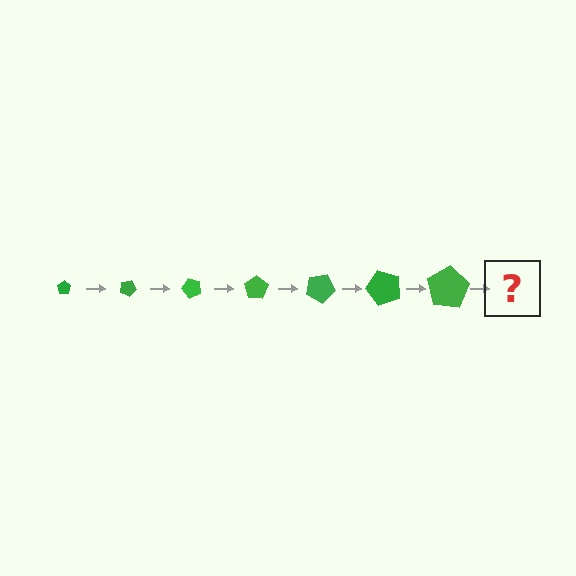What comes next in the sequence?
The next element should be a pentagon, larger than the previous one and rotated 175 degrees from the start.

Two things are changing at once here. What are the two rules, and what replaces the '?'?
The two rules are that the pentagon grows larger each step and it rotates 25 degrees each step. The '?' should be a pentagon, larger than the previous one and rotated 175 degrees from the start.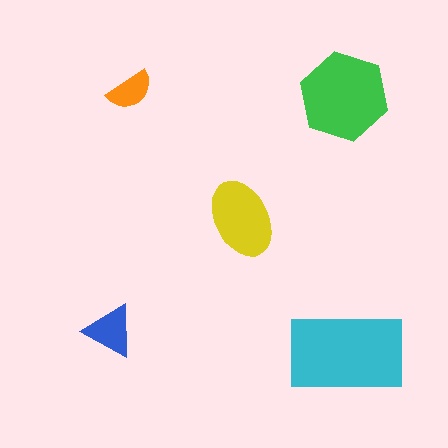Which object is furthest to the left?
The blue triangle is leftmost.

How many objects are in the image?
There are 5 objects in the image.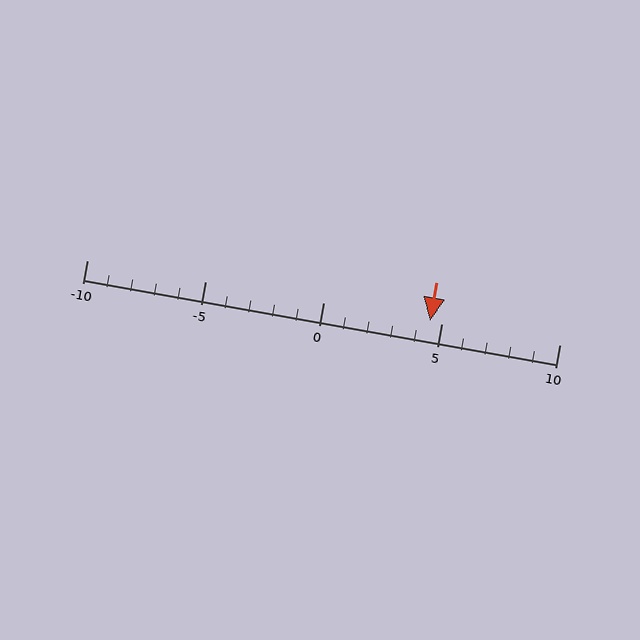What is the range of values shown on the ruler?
The ruler shows values from -10 to 10.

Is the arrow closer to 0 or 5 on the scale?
The arrow is closer to 5.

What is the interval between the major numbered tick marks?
The major tick marks are spaced 5 units apart.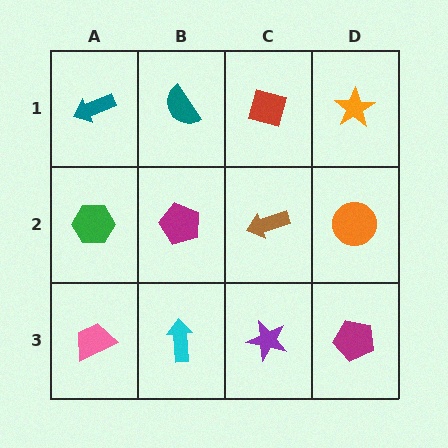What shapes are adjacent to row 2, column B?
A teal semicircle (row 1, column B), a cyan arrow (row 3, column B), a green hexagon (row 2, column A), a brown arrow (row 2, column C).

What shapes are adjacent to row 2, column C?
A red square (row 1, column C), a purple star (row 3, column C), a magenta pentagon (row 2, column B), an orange circle (row 2, column D).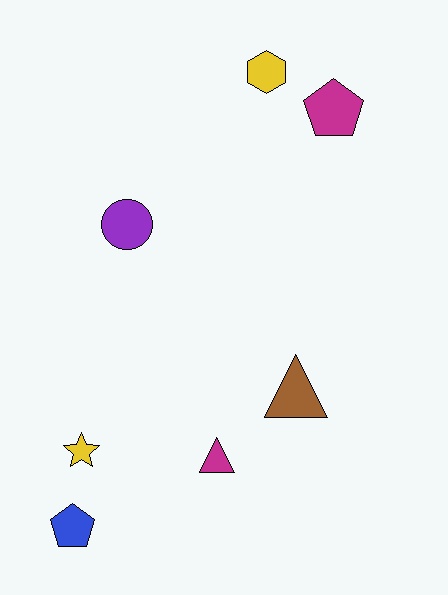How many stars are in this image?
There is 1 star.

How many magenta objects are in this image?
There are 2 magenta objects.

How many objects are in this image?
There are 7 objects.